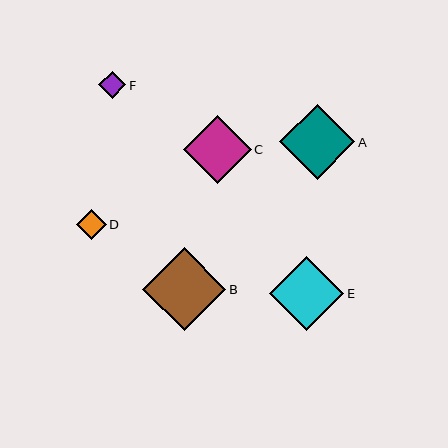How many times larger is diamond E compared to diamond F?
Diamond E is approximately 2.7 times the size of diamond F.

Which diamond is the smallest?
Diamond F is the smallest with a size of approximately 27 pixels.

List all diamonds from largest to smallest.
From largest to smallest: B, A, E, C, D, F.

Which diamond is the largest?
Diamond B is the largest with a size of approximately 83 pixels.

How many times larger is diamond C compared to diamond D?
Diamond C is approximately 2.2 times the size of diamond D.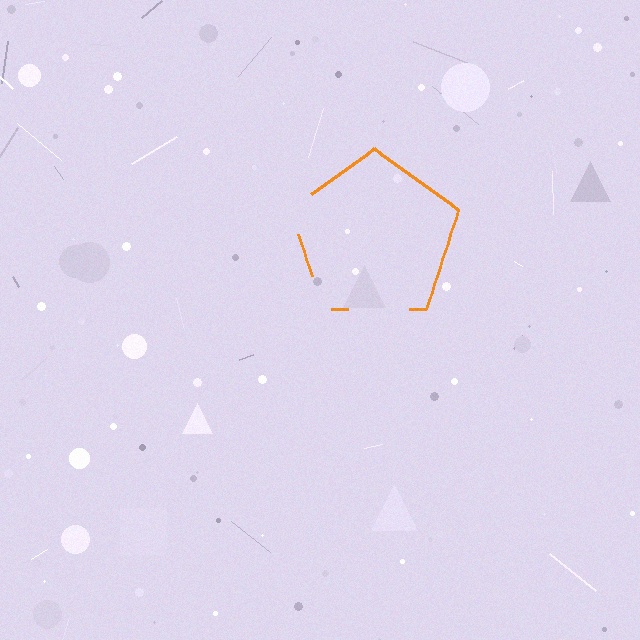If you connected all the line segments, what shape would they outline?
They would outline a pentagon.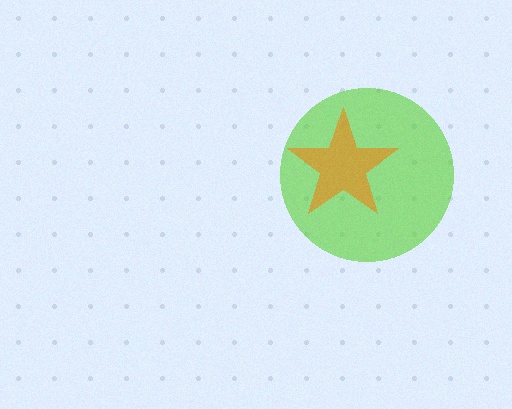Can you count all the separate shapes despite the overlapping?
Yes, there are 2 separate shapes.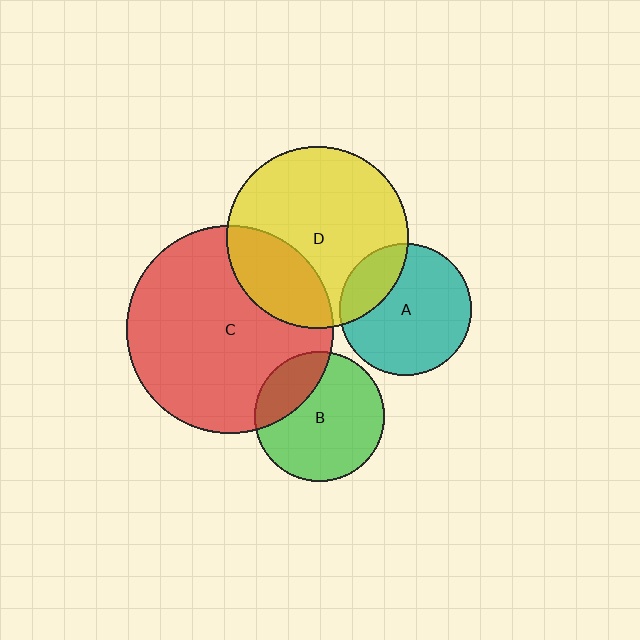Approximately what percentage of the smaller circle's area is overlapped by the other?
Approximately 25%.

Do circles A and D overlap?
Yes.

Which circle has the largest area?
Circle C (red).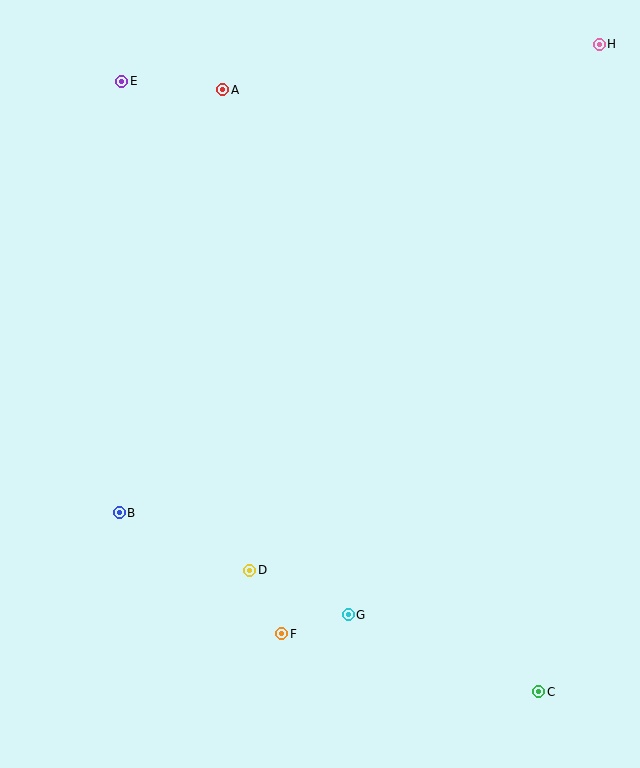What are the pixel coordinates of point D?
Point D is at (250, 570).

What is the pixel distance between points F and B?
The distance between F and B is 202 pixels.